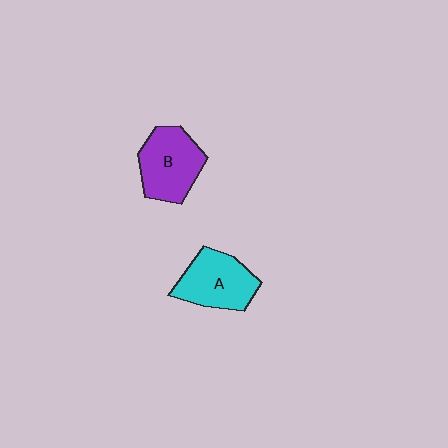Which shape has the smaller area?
Shape A (cyan).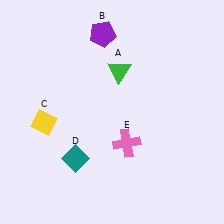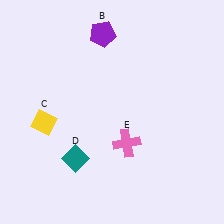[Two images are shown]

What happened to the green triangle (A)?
The green triangle (A) was removed in Image 2. It was in the top-right area of Image 1.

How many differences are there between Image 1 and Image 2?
There is 1 difference between the two images.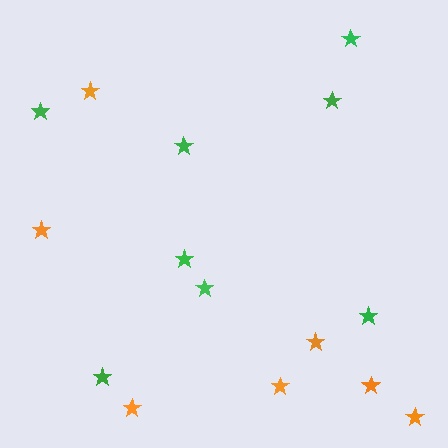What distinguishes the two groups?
There are 2 groups: one group of orange stars (7) and one group of green stars (8).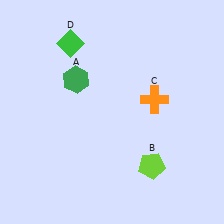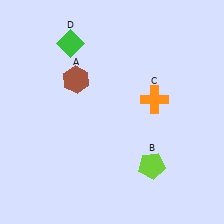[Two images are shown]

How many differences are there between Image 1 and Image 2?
There is 1 difference between the two images.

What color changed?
The hexagon (A) changed from green in Image 1 to brown in Image 2.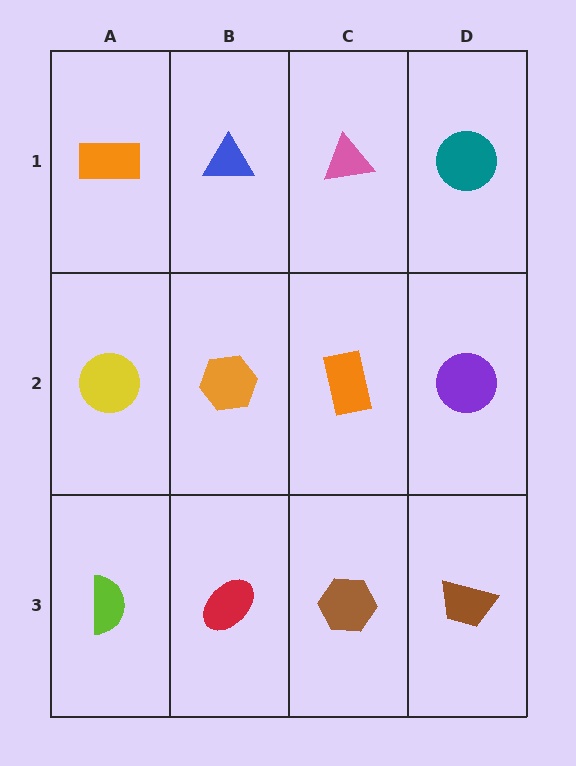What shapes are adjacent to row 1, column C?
An orange rectangle (row 2, column C), a blue triangle (row 1, column B), a teal circle (row 1, column D).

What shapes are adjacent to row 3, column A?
A yellow circle (row 2, column A), a red ellipse (row 3, column B).